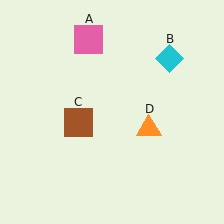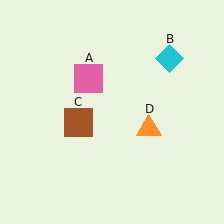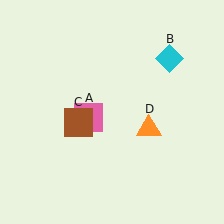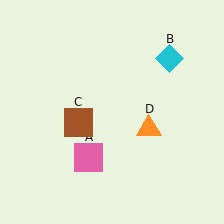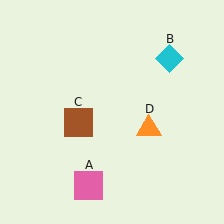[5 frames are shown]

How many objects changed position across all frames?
1 object changed position: pink square (object A).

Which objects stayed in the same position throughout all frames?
Cyan diamond (object B) and brown square (object C) and orange triangle (object D) remained stationary.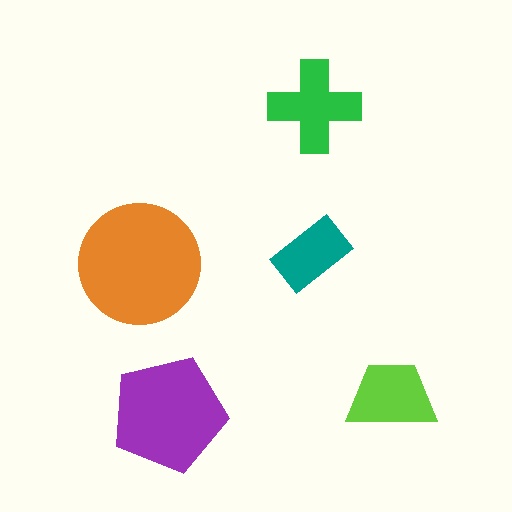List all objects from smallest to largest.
The teal rectangle, the lime trapezoid, the green cross, the purple pentagon, the orange circle.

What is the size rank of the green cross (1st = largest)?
3rd.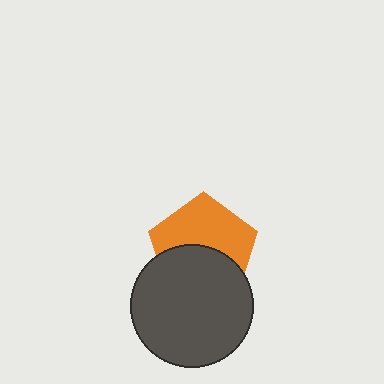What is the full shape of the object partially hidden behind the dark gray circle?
The partially hidden object is an orange pentagon.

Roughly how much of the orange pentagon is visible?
About half of it is visible (roughly 54%).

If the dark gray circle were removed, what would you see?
You would see the complete orange pentagon.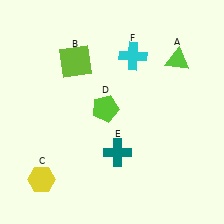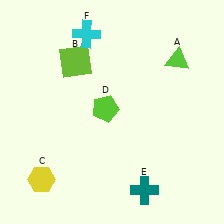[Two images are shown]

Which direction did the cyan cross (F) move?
The cyan cross (F) moved left.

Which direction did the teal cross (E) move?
The teal cross (E) moved down.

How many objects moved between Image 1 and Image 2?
2 objects moved between the two images.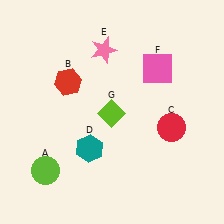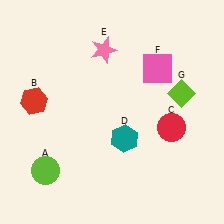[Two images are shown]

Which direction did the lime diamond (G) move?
The lime diamond (G) moved right.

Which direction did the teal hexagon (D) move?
The teal hexagon (D) moved right.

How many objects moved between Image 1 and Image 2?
3 objects moved between the two images.